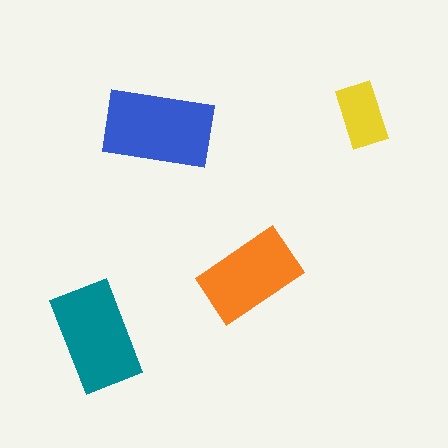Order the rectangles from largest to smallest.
the blue one, the teal one, the orange one, the yellow one.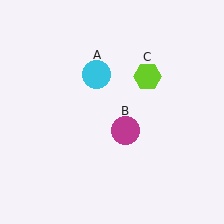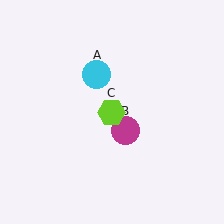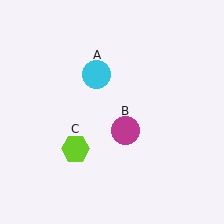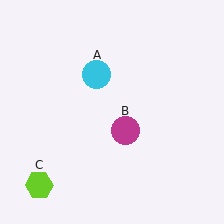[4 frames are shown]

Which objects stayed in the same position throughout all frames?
Cyan circle (object A) and magenta circle (object B) remained stationary.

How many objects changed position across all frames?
1 object changed position: lime hexagon (object C).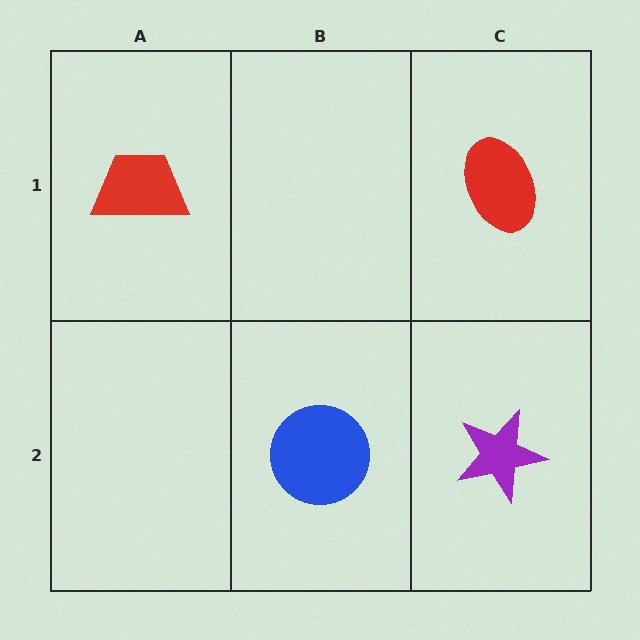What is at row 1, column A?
A red trapezoid.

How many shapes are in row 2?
2 shapes.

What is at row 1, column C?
A red ellipse.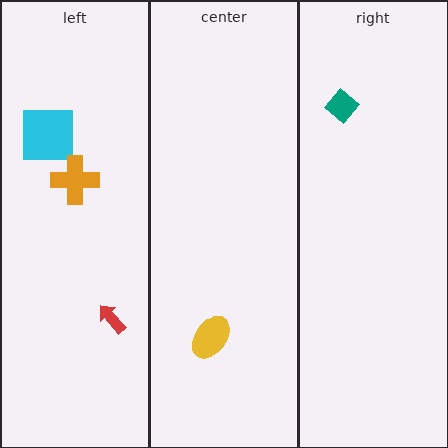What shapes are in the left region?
The red arrow, the cyan square, the orange cross.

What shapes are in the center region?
The yellow ellipse.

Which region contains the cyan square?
The left region.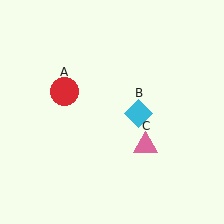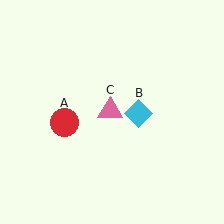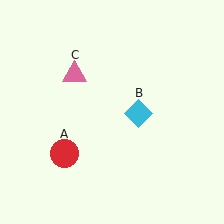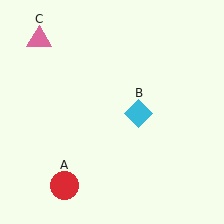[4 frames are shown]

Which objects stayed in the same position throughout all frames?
Cyan diamond (object B) remained stationary.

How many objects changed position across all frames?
2 objects changed position: red circle (object A), pink triangle (object C).